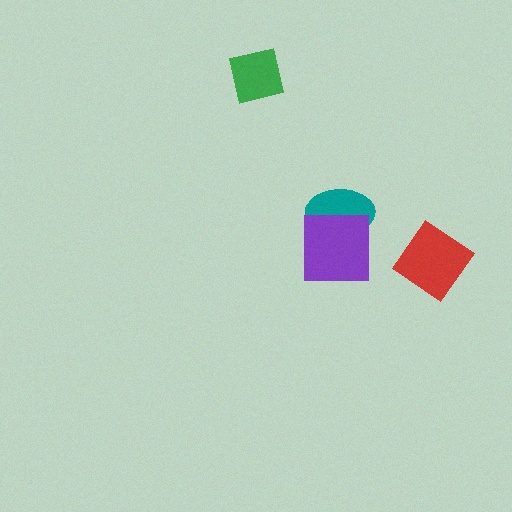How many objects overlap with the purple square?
1 object overlaps with the purple square.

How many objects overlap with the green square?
0 objects overlap with the green square.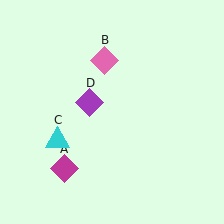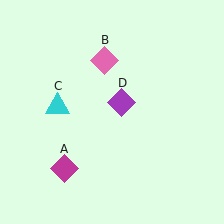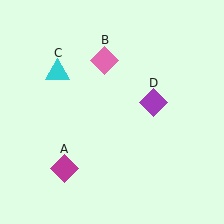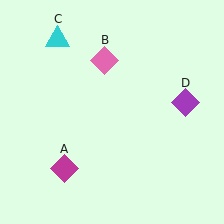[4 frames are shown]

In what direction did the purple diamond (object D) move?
The purple diamond (object D) moved right.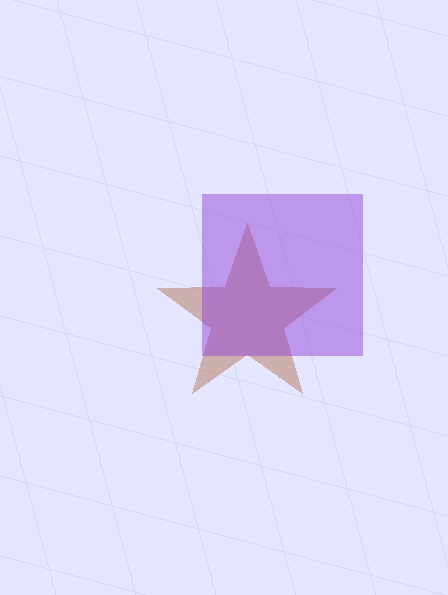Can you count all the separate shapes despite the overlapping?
Yes, there are 2 separate shapes.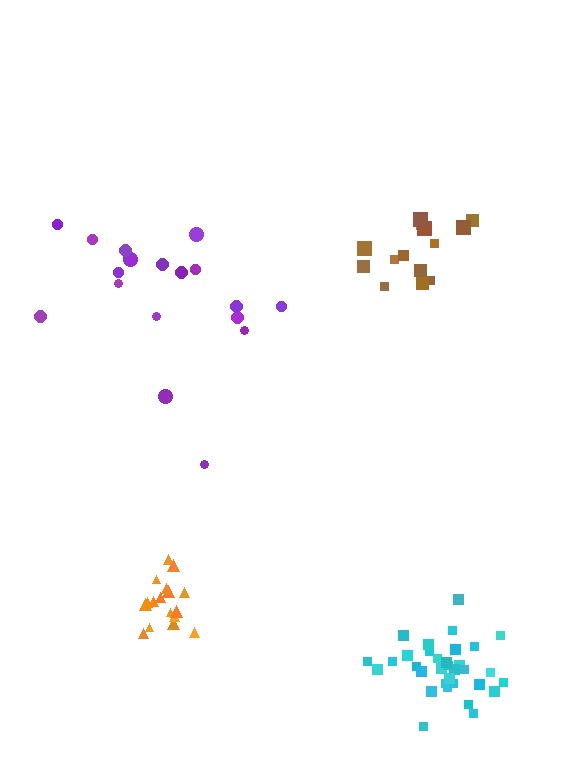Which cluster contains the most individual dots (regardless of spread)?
Cyan (34).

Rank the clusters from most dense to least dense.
cyan, orange, brown, purple.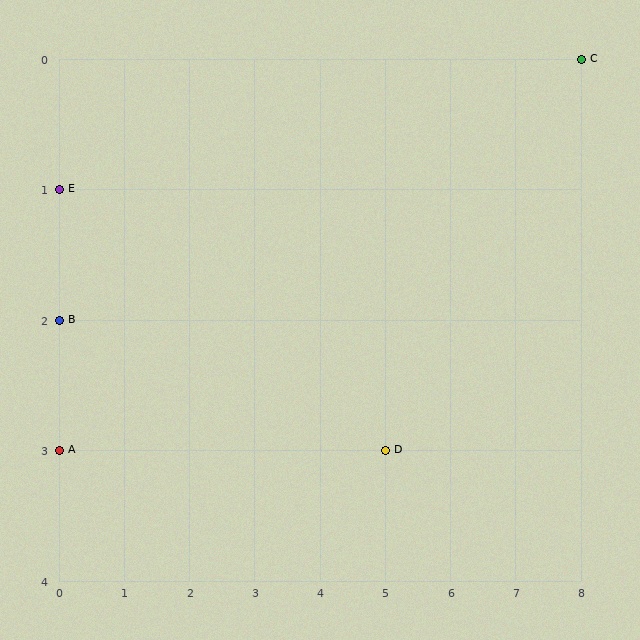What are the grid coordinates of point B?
Point B is at grid coordinates (0, 2).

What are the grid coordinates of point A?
Point A is at grid coordinates (0, 3).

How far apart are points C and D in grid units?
Points C and D are 3 columns and 3 rows apart (about 4.2 grid units diagonally).